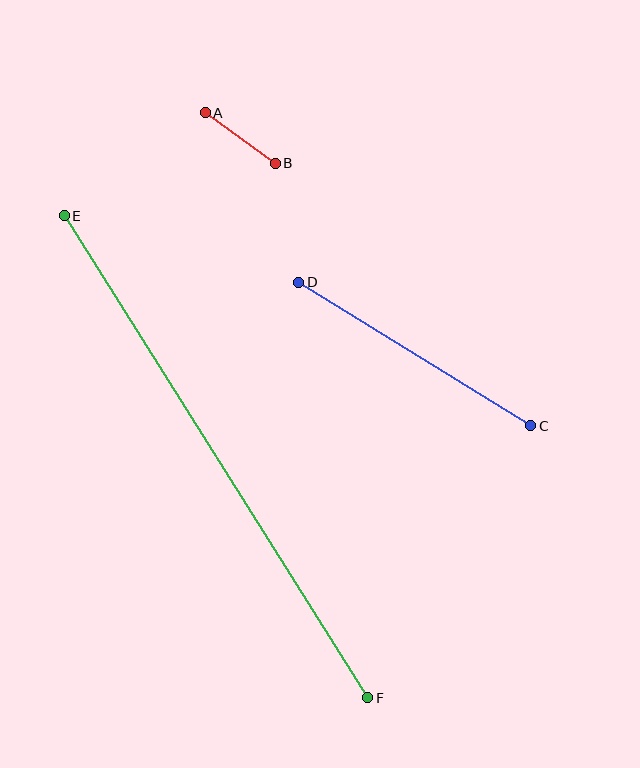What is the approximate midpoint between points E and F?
The midpoint is at approximately (216, 457) pixels.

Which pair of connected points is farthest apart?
Points E and F are farthest apart.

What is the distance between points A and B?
The distance is approximately 86 pixels.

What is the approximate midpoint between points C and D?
The midpoint is at approximately (415, 354) pixels.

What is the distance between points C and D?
The distance is approximately 273 pixels.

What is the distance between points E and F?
The distance is approximately 570 pixels.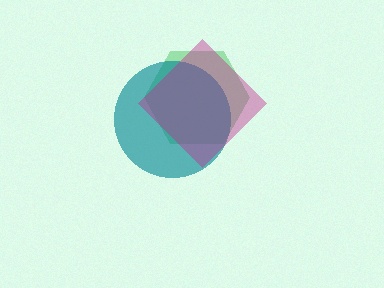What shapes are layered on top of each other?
The layered shapes are: a green hexagon, a teal circle, a magenta diamond.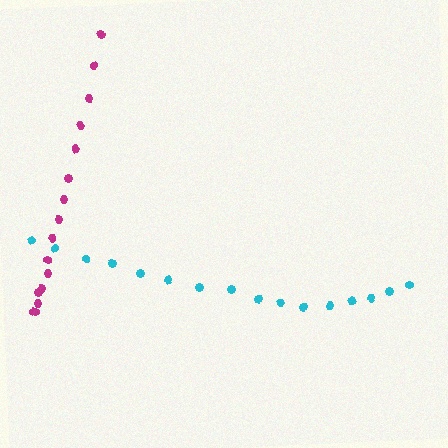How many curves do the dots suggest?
There are 2 distinct paths.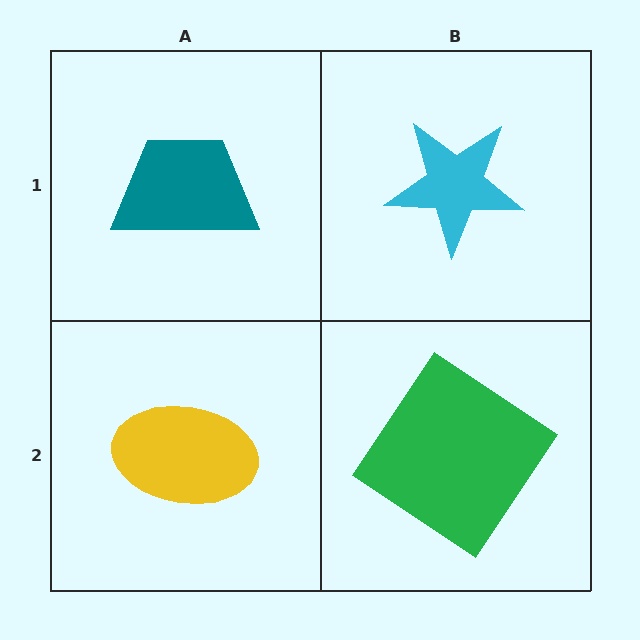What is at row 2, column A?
A yellow ellipse.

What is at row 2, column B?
A green diamond.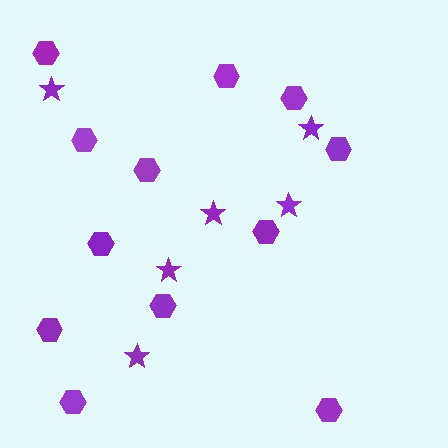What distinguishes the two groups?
There are 2 groups: one group of stars (6) and one group of hexagons (12).